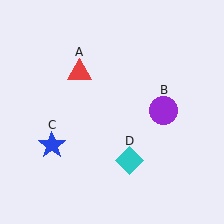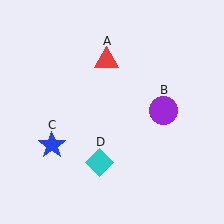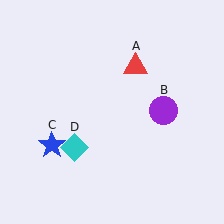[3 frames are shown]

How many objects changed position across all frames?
2 objects changed position: red triangle (object A), cyan diamond (object D).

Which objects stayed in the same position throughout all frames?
Purple circle (object B) and blue star (object C) remained stationary.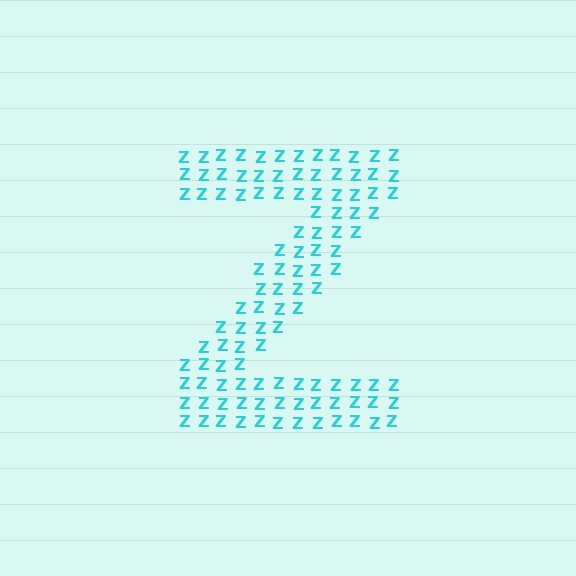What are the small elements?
The small elements are letter Z's.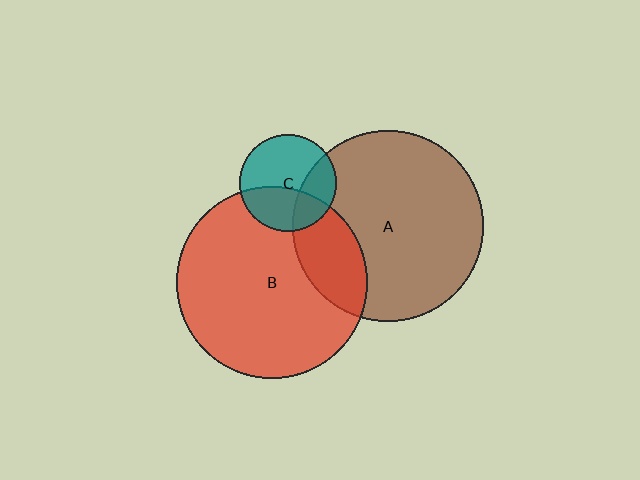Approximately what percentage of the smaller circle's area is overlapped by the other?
Approximately 30%.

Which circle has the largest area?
Circle A (brown).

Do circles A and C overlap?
Yes.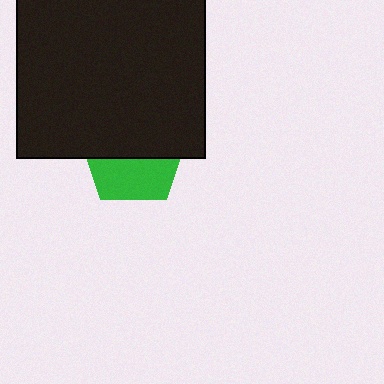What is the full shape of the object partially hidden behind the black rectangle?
The partially hidden object is a green pentagon.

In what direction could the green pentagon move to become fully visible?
The green pentagon could move down. That would shift it out from behind the black rectangle entirely.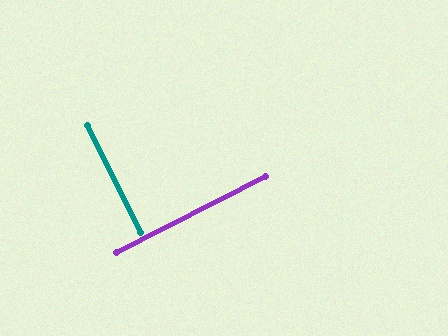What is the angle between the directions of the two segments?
Approximately 89 degrees.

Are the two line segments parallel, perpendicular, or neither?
Perpendicular — they meet at approximately 89°.